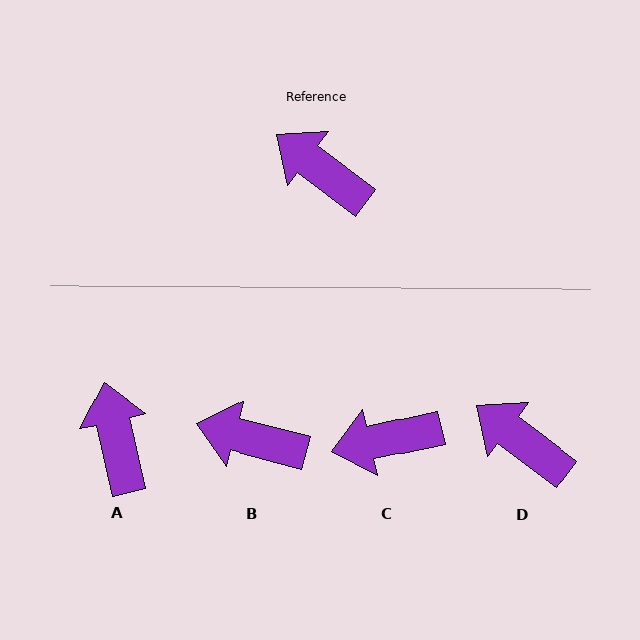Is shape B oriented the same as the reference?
No, it is off by about 23 degrees.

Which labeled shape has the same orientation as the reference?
D.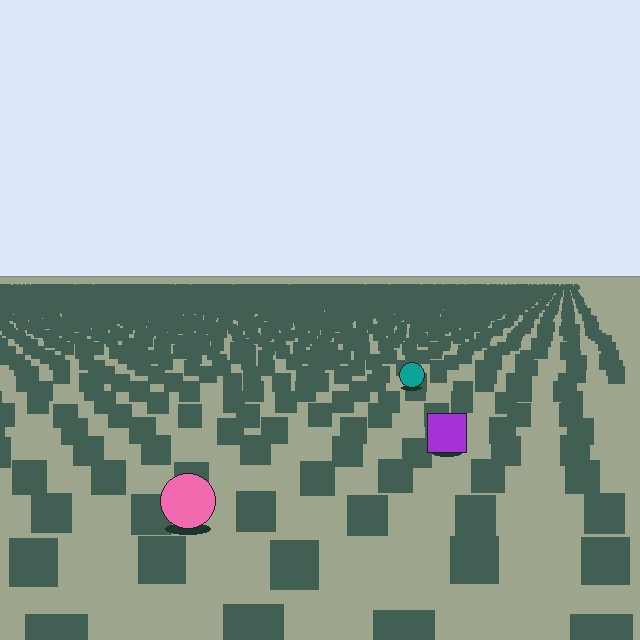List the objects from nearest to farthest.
From nearest to farthest: the pink circle, the purple square, the teal circle.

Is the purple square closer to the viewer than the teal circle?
Yes. The purple square is closer — you can tell from the texture gradient: the ground texture is coarser near it.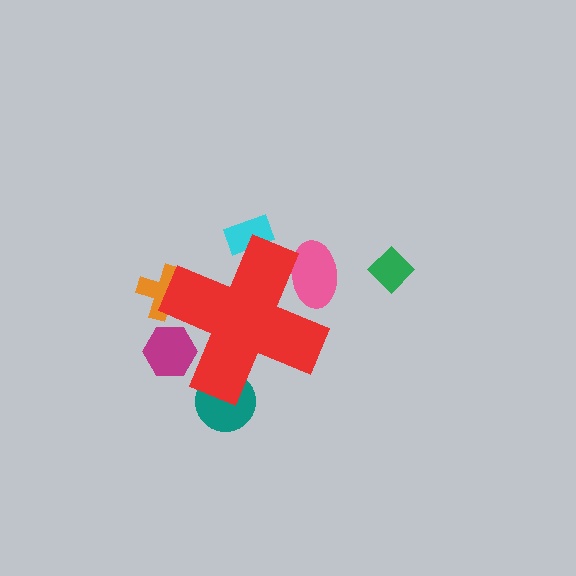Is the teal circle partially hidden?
Yes, the teal circle is partially hidden behind the red cross.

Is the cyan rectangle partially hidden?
Yes, the cyan rectangle is partially hidden behind the red cross.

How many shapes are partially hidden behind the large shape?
5 shapes are partially hidden.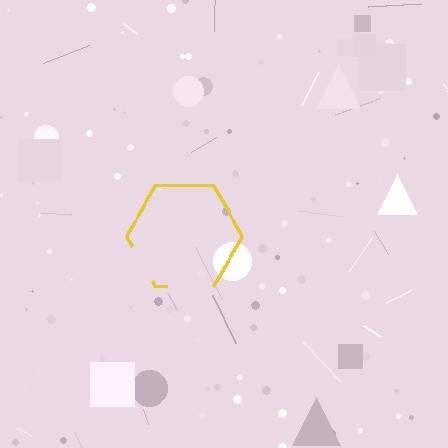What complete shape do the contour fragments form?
The contour fragments form a hexagon.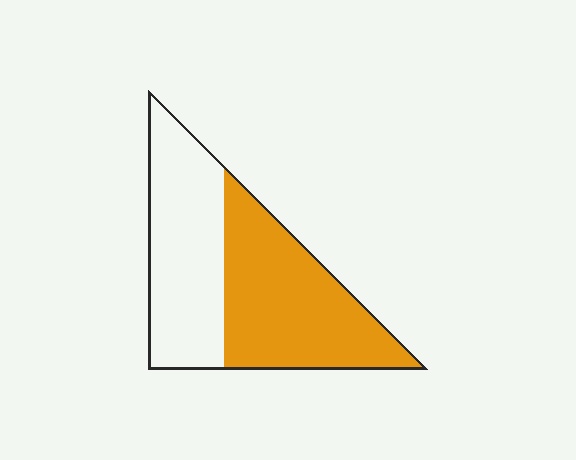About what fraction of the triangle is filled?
About one half (1/2).